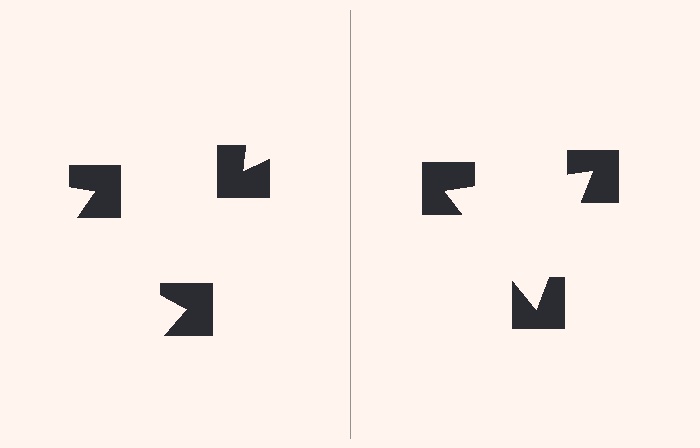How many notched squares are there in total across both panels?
6 — 3 on each side.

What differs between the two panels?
The notched squares are positioned identically on both sides; only the wedge orientations differ. On the right they align to a triangle; on the left they are misaligned.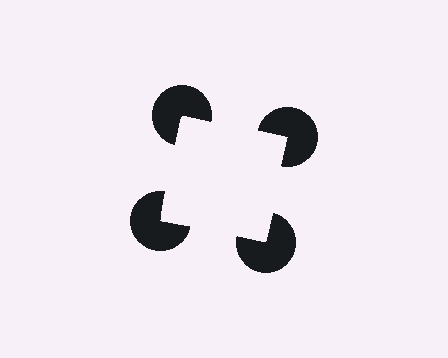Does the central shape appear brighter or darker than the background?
It typically appears slightly brighter than the background, even though no actual brightness change is drawn.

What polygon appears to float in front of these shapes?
An illusory square — its edges are inferred from the aligned wedge cuts in the pac-man discs, not physically drawn.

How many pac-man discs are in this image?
There are 4 — one at each vertex of the illusory square.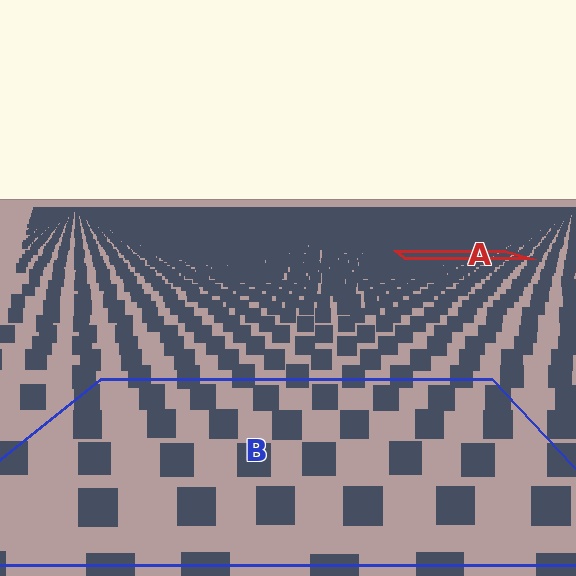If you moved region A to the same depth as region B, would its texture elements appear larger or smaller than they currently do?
They would appear larger. At a closer depth, the same texture elements are projected at a bigger on-screen size.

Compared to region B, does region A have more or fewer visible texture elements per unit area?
Region A has more texture elements per unit area — they are packed more densely because it is farther away.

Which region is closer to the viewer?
Region B is closer. The texture elements there are larger and more spread out.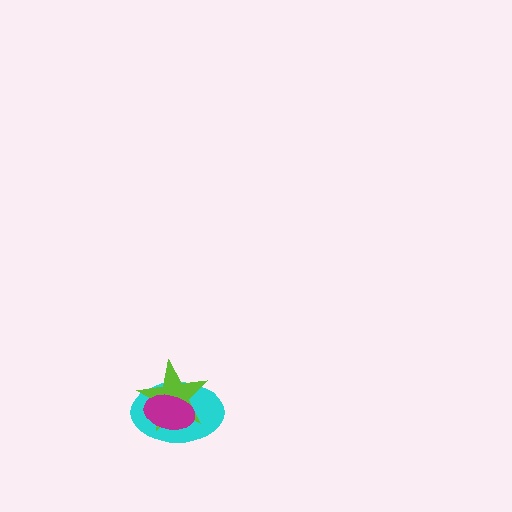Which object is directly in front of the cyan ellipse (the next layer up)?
The lime star is directly in front of the cyan ellipse.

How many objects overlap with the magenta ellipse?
2 objects overlap with the magenta ellipse.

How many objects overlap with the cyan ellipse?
2 objects overlap with the cyan ellipse.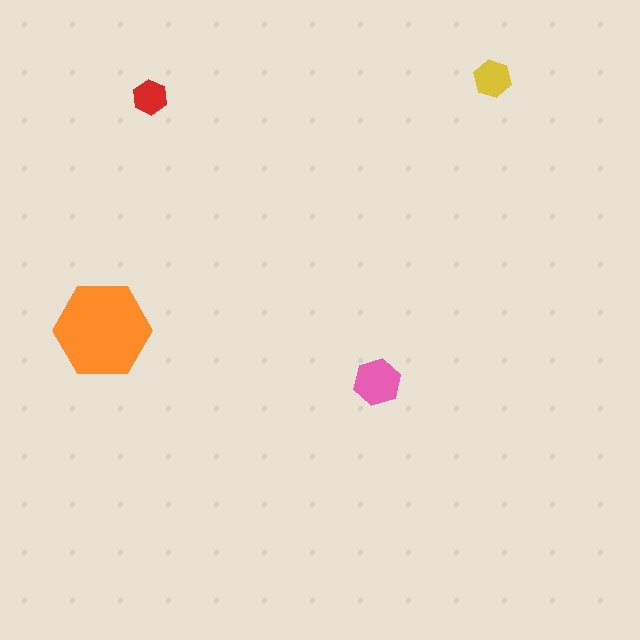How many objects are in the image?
There are 4 objects in the image.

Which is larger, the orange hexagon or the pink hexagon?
The orange one.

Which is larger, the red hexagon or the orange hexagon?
The orange one.